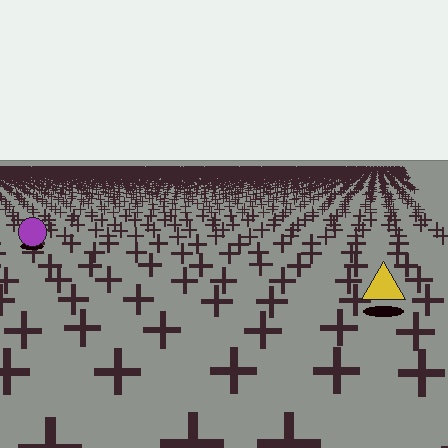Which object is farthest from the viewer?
The purple circle is farthest from the viewer. It appears smaller and the ground texture around it is denser.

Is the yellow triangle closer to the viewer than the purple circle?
Yes. The yellow triangle is closer — you can tell from the texture gradient: the ground texture is coarser near it.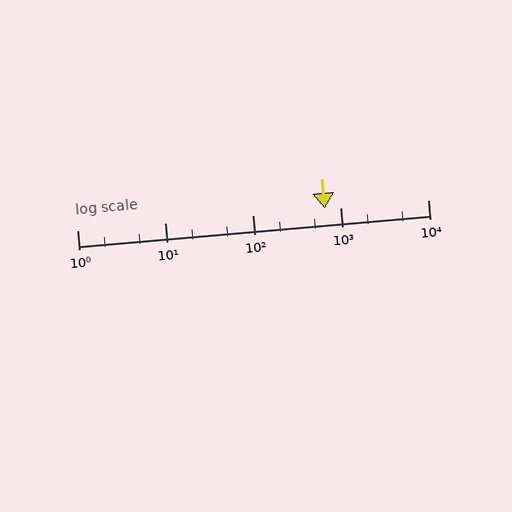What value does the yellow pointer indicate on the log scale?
The pointer indicates approximately 660.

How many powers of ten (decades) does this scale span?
The scale spans 4 decades, from 1 to 10000.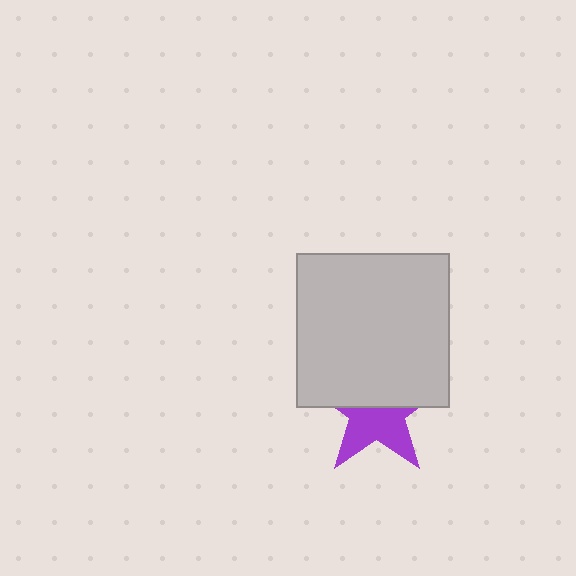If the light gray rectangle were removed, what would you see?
You would see the complete purple star.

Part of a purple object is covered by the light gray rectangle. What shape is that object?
It is a star.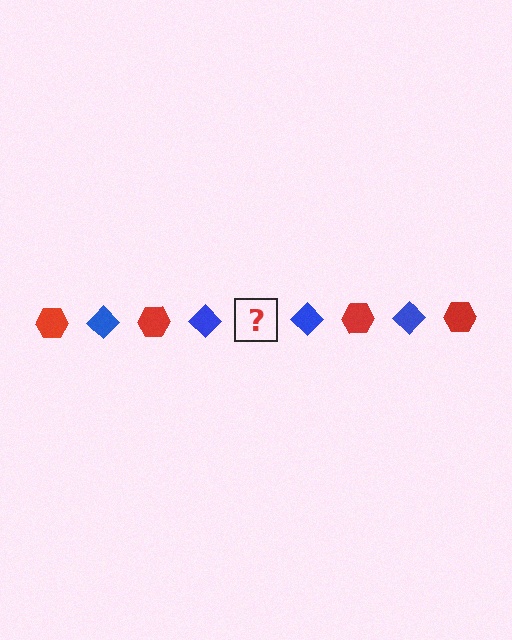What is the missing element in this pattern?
The missing element is a red hexagon.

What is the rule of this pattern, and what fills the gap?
The rule is that the pattern alternates between red hexagon and blue diamond. The gap should be filled with a red hexagon.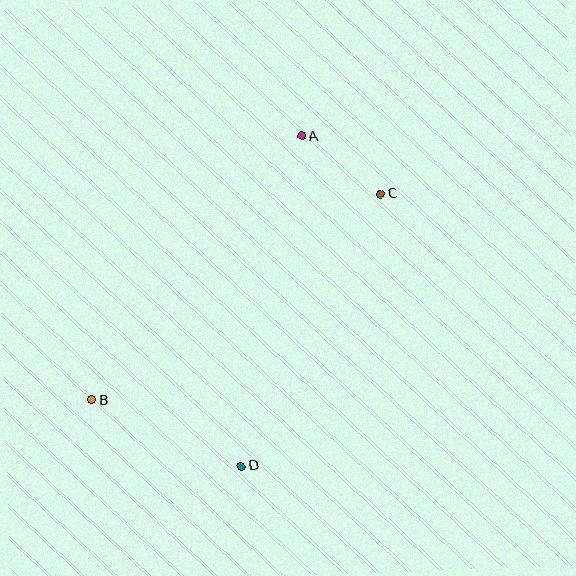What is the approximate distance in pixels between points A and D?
The distance between A and D is approximately 336 pixels.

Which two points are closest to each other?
Points A and C are closest to each other.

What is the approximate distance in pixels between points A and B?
The distance between A and B is approximately 337 pixels.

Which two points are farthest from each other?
Points B and C are farthest from each other.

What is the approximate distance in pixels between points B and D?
The distance between B and D is approximately 164 pixels.